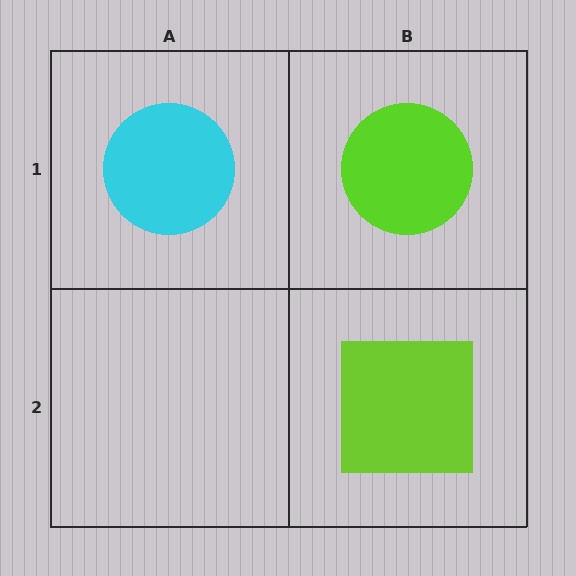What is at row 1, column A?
A cyan circle.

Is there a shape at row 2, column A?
No, that cell is empty.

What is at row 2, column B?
A lime square.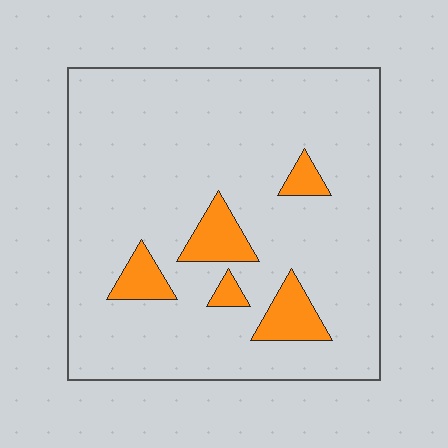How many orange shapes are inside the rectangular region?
5.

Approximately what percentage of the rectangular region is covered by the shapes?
Approximately 10%.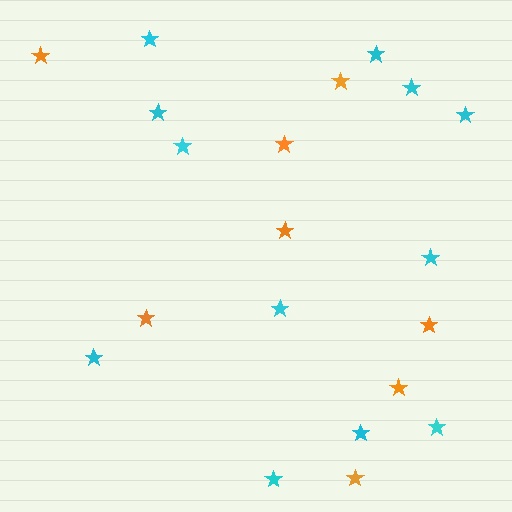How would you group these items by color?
There are 2 groups: one group of cyan stars (12) and one group of orange stars (8).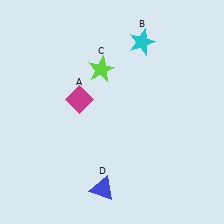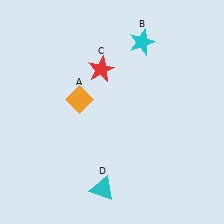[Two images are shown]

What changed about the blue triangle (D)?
In Image 1, D is blue. In Image 2, it changed to cyan.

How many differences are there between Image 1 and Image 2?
There are 3 differences between the two images.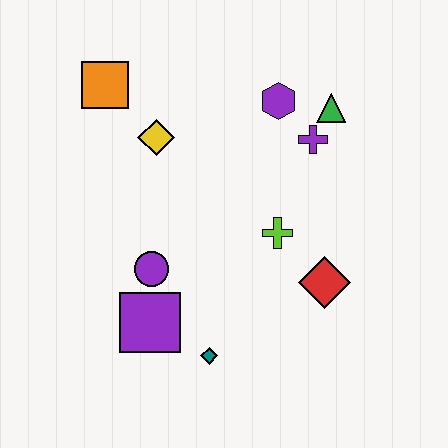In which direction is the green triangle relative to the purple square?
The green triangle is above the purple square.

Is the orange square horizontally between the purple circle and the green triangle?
No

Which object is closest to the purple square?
The purple circle is closest to the purple square.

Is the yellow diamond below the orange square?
Yes